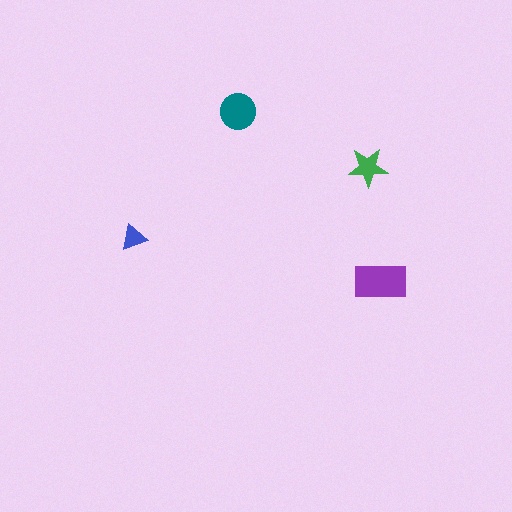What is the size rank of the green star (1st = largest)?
3rd.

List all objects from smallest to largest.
The blue triangle, the green star, the teal circle, the purple rectangle.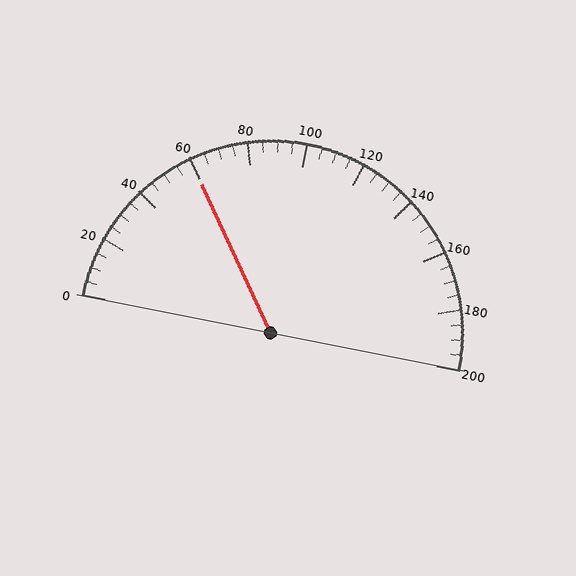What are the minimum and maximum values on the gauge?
The gauge ranges from 0 to 200.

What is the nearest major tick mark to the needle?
The nearest major tick mark is 60.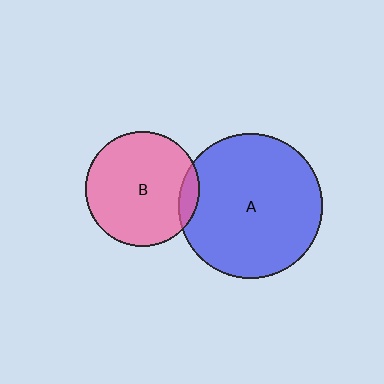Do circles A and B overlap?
Yes.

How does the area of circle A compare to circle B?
Approximately 1.6 times.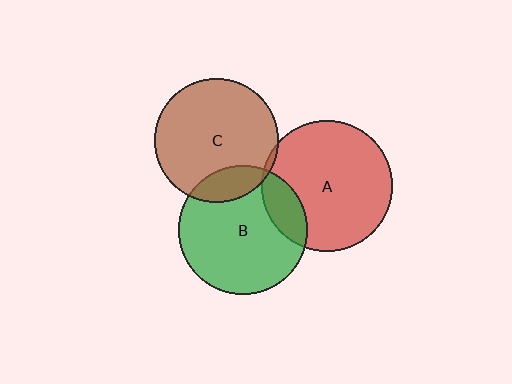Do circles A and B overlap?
Yes.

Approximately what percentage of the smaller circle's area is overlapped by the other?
Approximately 15%.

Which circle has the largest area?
Circle A (red).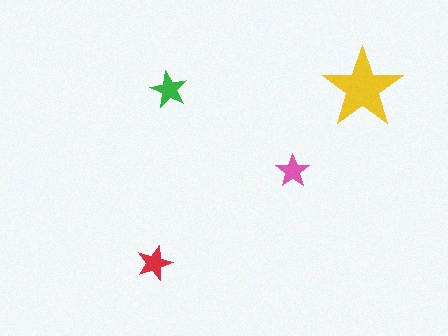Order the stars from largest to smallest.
the yellow one, the green one, the red one, the pink one.